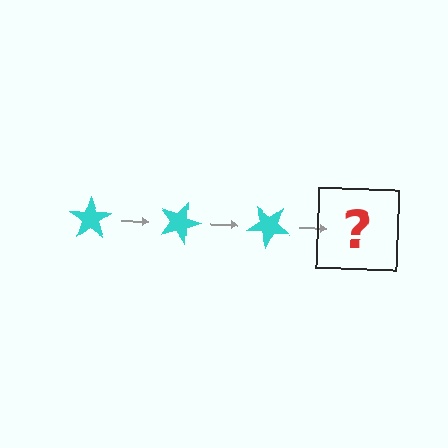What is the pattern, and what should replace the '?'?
The pattern is that the star rotates 20 degrees each step. The '?' should be a cyan star rotated 60 degrees.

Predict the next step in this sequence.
The next step is a cyan star rotated 60 degrees.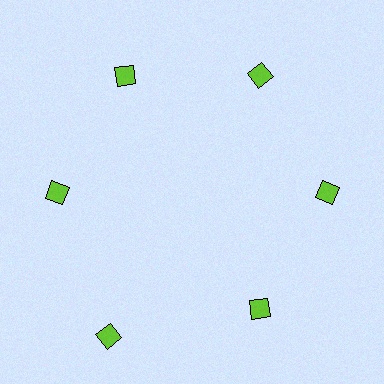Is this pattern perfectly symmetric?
No. The 6 lime diamonds are arranged in a ring, but one element near the 7 o'clock position is pushed outward from the center, breaking the 6-fold rotational symmetry.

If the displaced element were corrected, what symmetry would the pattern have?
It would have 6-fold rotational symmetry — the pattern would map onto itself every 60 degrees.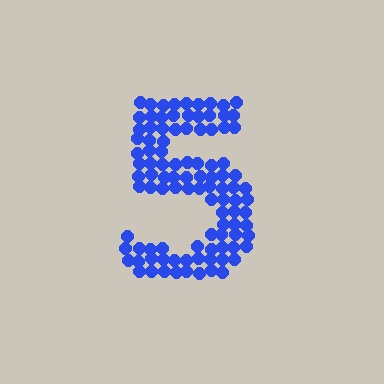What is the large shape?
The large shape is the digit 5.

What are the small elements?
The small elements are circles.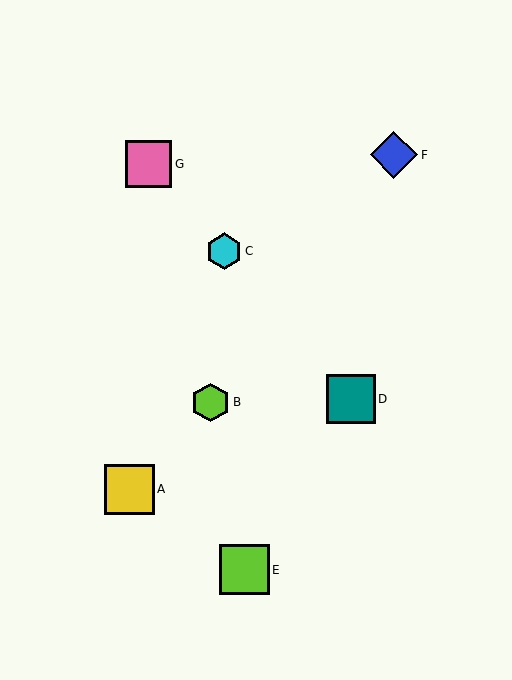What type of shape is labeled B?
Shape B is a lime hexagon.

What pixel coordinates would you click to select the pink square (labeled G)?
Click at (148, 164) to select the pink square G.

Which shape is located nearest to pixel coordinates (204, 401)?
The lime hexagon (labeled B) at (211, 402) is nearest to that location.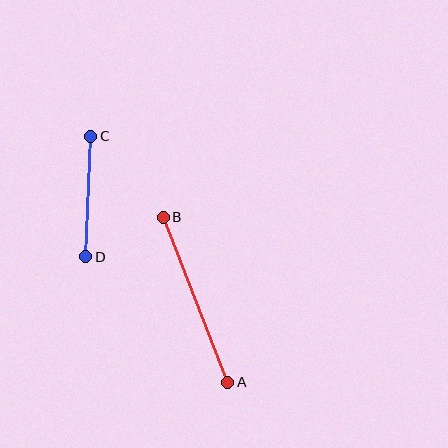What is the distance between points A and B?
The distance is approximately 177 pixels.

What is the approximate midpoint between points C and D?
The midpoint is at approximately (88, 196) pixels.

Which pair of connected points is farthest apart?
Points A and B are farthest apart.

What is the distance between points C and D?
The distance is approximately 121 pixels.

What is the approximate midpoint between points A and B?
The midpoint is at approximately (195, 300) pixels.